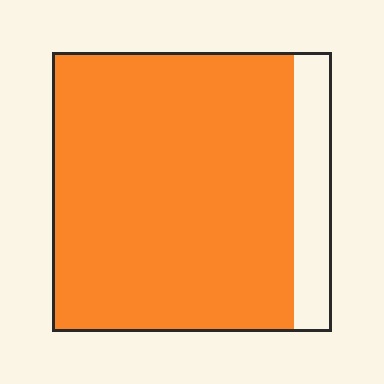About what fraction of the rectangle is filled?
About seven eighths (7/8).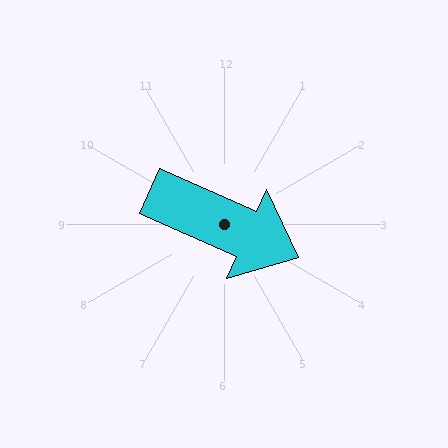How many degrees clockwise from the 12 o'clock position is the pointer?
Approximately 114 degrees.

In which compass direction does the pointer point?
Southeast.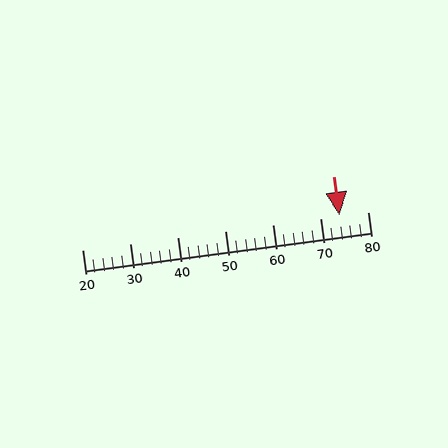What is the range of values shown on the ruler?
The ruler shows values from 20 to 80.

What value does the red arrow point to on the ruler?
The red arrow points to approximately 74.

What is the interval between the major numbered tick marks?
The major tick marks are spaced 10 units apart.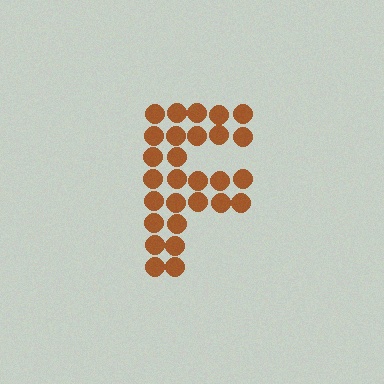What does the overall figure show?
The overall figure shows the letter F.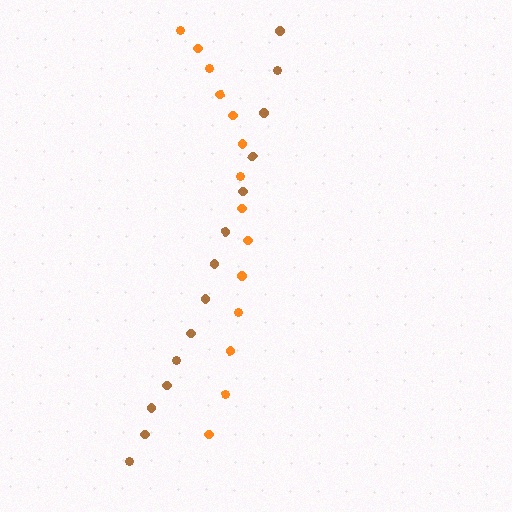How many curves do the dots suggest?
There are 2 distinct paths.